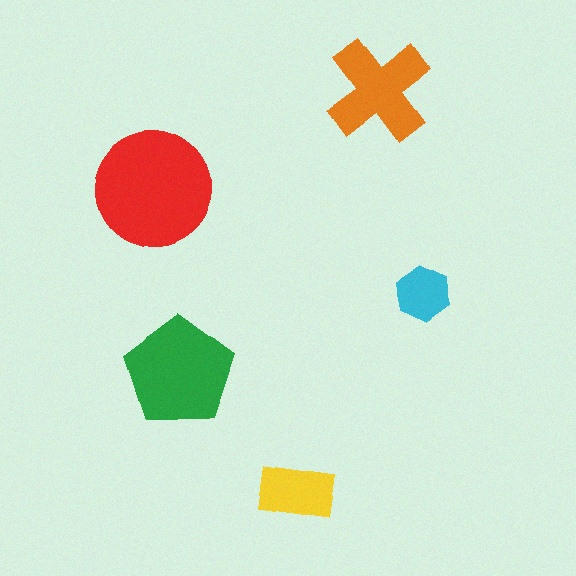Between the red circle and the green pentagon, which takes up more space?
The red circle.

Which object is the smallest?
The cyan hexagon.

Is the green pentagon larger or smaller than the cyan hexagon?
Larger.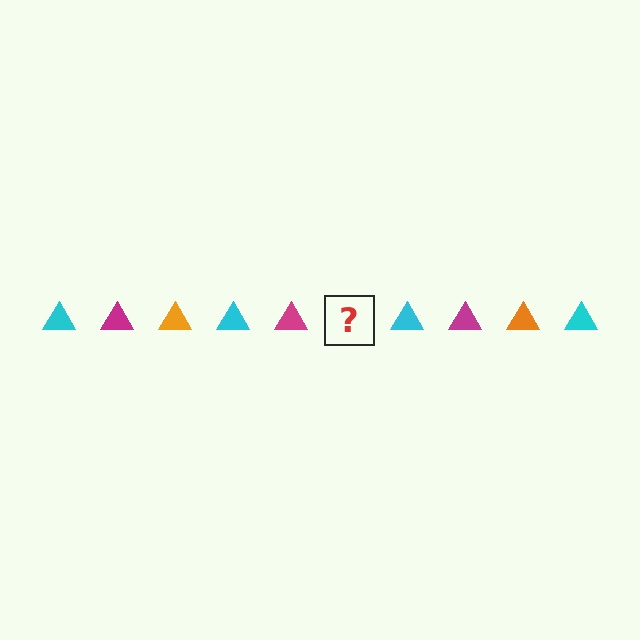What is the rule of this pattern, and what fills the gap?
The rule is that the pattern cycles through cyan, magenta, orange triangles. The gap should be filled with an orange triangle.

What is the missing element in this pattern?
The missing element is an orange triangle.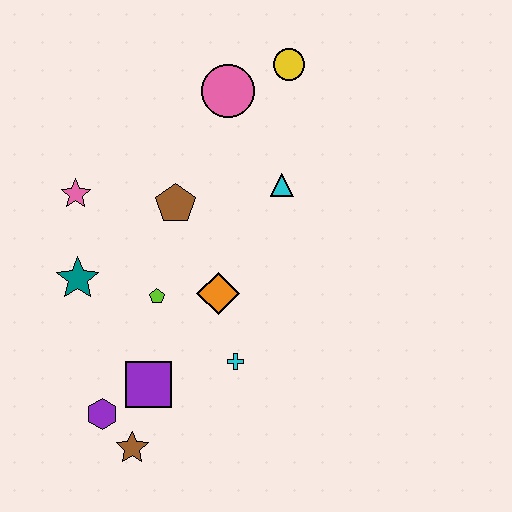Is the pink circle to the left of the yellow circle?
Yes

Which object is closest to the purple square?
The purple hexagon is closest to the purple square.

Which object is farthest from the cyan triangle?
The brown star is farthest from the cyan triangle.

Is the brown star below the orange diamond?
Yes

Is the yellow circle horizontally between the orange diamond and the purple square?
No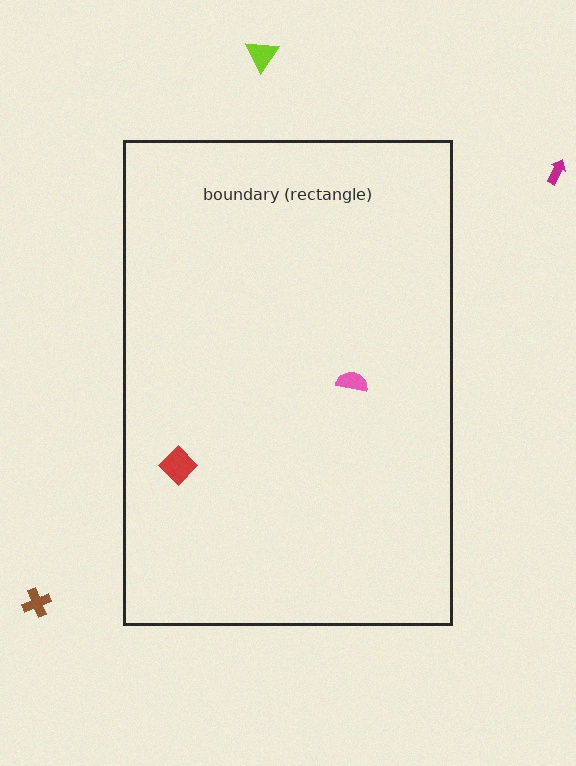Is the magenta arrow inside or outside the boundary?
Outside.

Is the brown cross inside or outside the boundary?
Outside.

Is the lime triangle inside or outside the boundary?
Outside.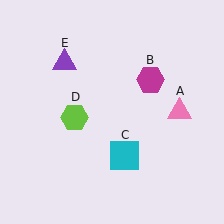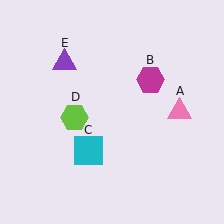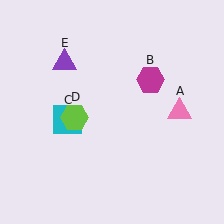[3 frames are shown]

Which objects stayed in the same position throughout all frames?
Pink triangle (object A) and magenta hexagon (object B) and lime hexagon (object D) and purple triangle (object E) remained stationary.